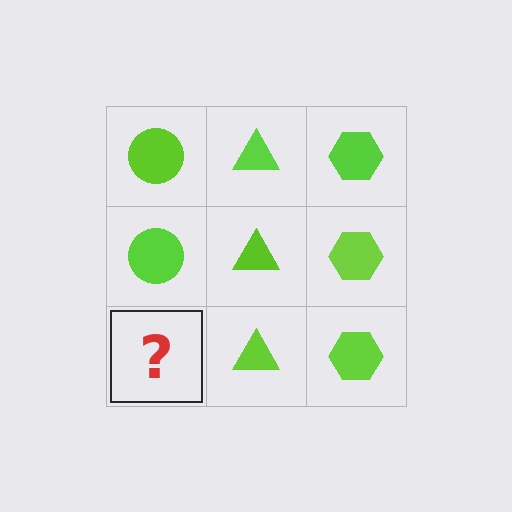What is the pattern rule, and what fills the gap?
The rule is that each column has a consistent shape. The gap should be filled with a lime circle.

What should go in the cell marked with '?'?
The missing cell should contain a lime circle.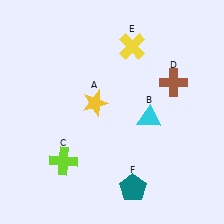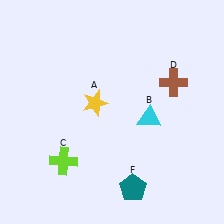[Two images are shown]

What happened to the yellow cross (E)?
The yellow cross (E) was removed in Image 2. It was in the top-right area of Image 1.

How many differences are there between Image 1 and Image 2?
There is 1 difference between the two images.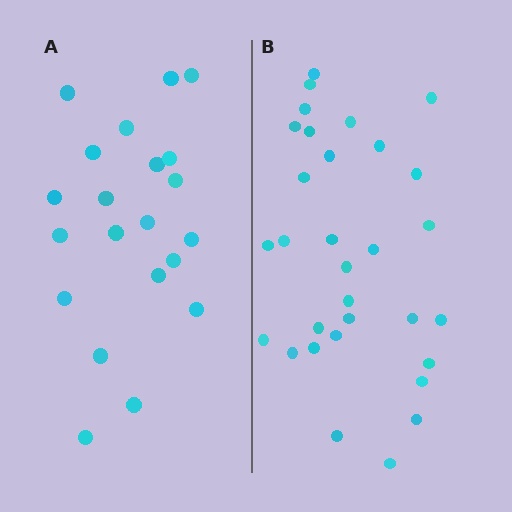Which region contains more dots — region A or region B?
Region B (the right region) has more dots.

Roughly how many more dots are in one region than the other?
Region B has roughly 10 or so more dots than region A.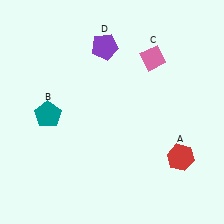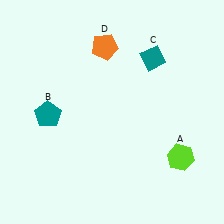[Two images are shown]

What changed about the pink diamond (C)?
In Image 1, C is pink. In Image 2, it changed to teal.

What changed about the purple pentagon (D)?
In Image 1, D is purple. In Image 2, it changed to orange.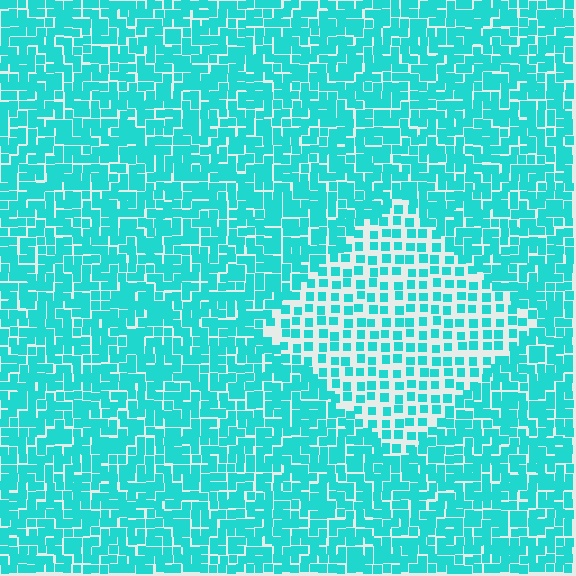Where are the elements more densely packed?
The elements are more densely packed outside the diamond boundary.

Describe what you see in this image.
The image contains small cyan elements arranged at two different densities. A diamond-shaped region is visible where the elements are less densely packed than the surrounding area.